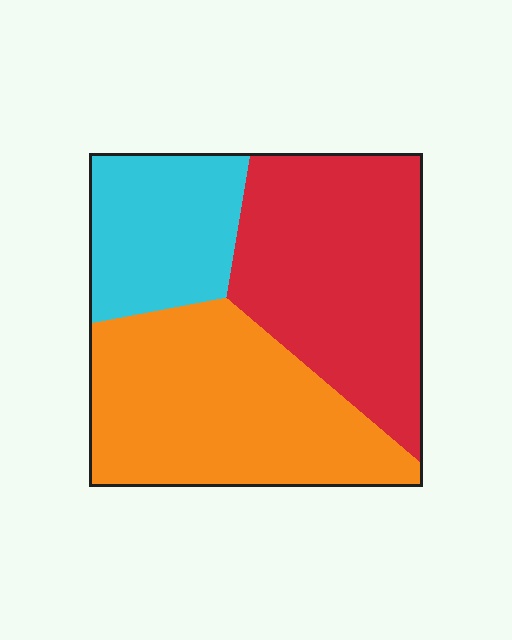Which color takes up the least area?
Cyan, at roughly 20%.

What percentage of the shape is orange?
Orange covers 40% of the shape.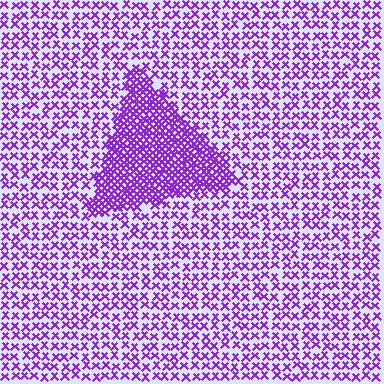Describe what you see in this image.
The image contains small purple elements arranged at two different densities. A triangle-shaped region is visible where the elements are more densely packed than the surrounding area.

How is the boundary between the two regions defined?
The boundary is defined by a change in element density (approximately 2.5x ratio). All elements are the same color, size, and shape.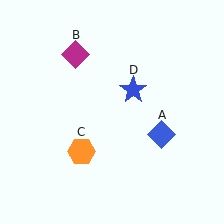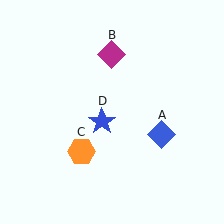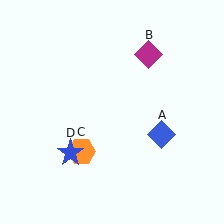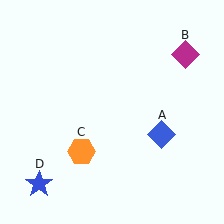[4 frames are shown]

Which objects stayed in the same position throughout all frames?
Blue diamond (object A) and orange hexagon (object C) remained stationary.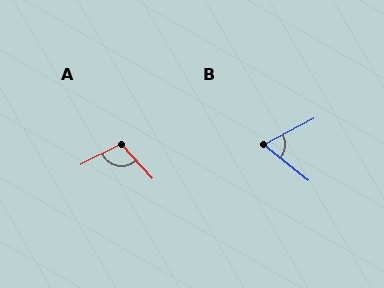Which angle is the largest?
A, at approximately 106 degrees.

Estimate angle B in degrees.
Approximately 67 degrees.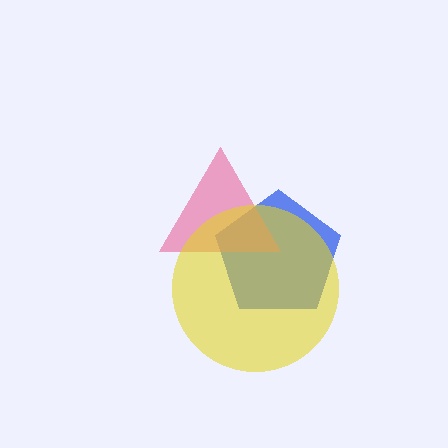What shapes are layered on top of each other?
The layered shapes are: a blue pentagon, a pink triangle, a yellow circle.